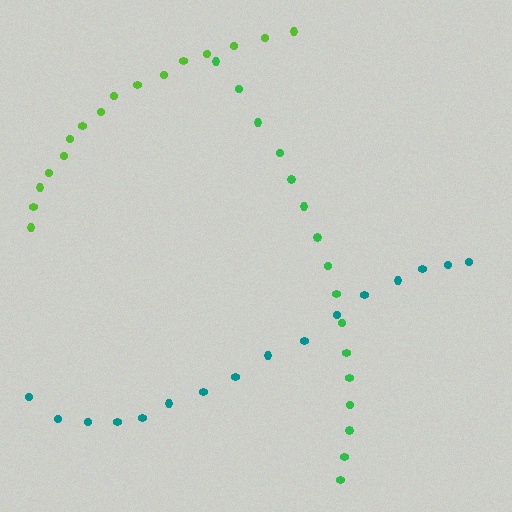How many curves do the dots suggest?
There are 3 distinct paths.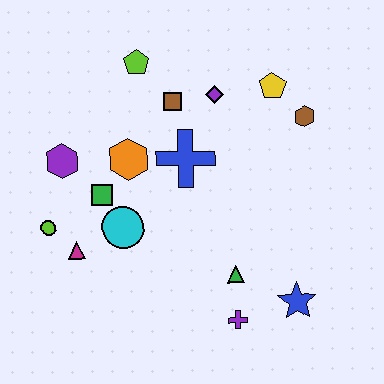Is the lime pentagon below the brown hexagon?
No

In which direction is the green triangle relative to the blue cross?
The green triangle is below the blue cross.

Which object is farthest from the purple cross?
The lime pentagon is farthest from the purple cross.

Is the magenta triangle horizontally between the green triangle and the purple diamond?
No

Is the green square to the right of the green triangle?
No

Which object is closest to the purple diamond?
The brown square is closest to the purple diamond.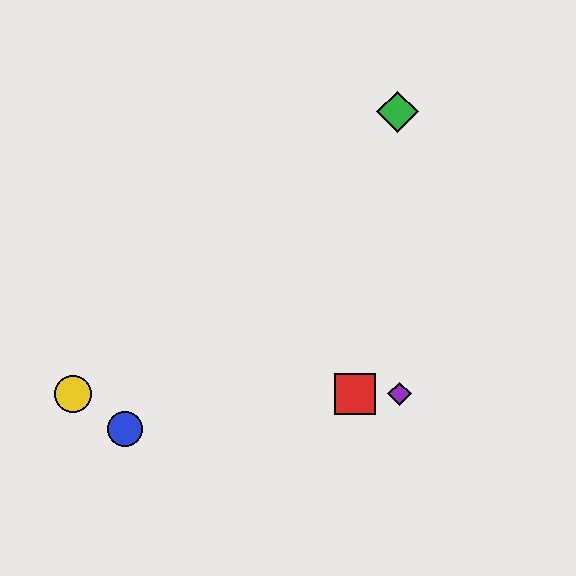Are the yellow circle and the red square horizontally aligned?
Yes, both are at y≈394.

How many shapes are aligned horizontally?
3 shapes (the red square, the yellow circle, the purple diamond) are aligned horizontally.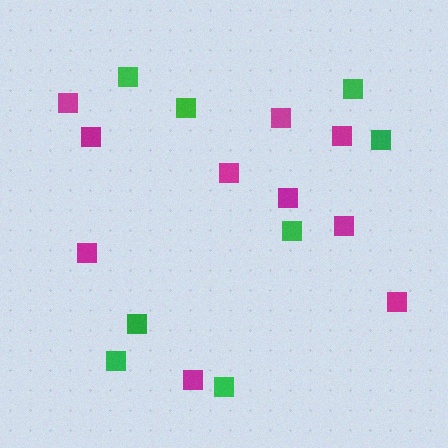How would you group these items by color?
There are 2 groups: one group of green squares (8) and one group of magenta squares (10).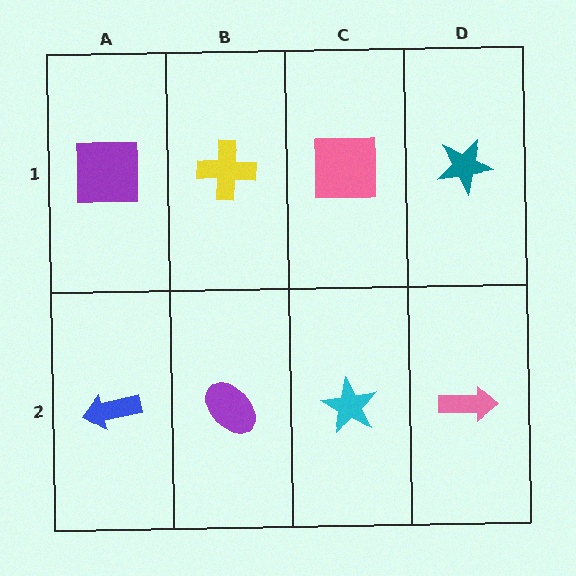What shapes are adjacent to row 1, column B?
A purple ellipse (row 2, column B), a purple square (row 1, column A), a pink square (row 1, column C).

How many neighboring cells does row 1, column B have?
3.